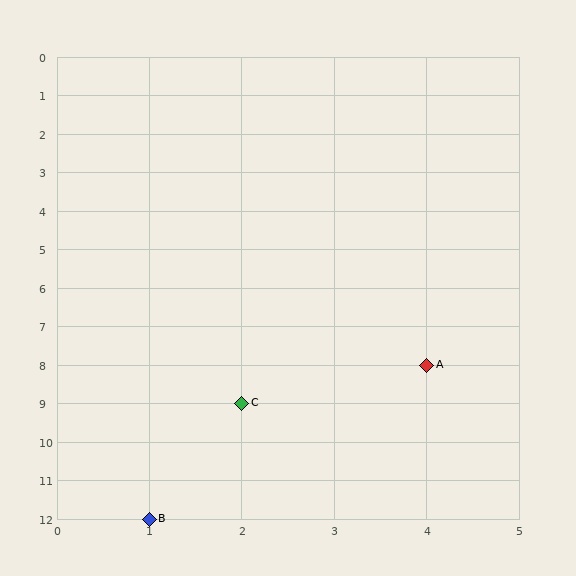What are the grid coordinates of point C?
Point C is at grid coordinates (2, 9).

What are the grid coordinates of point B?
Point B is at grid coordinates (1, 12).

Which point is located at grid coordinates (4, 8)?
Point A is at (4, 8).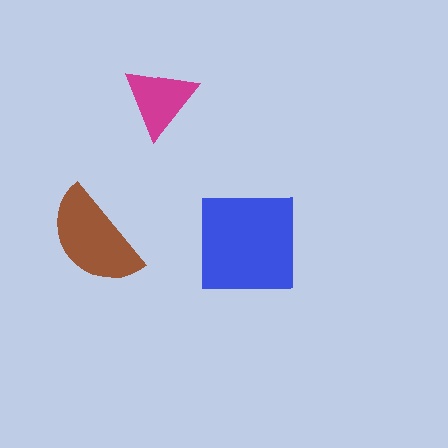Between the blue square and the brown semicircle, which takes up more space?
The blue square.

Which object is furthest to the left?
The brown semicircle is leftmost.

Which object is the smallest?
The magenta triangle.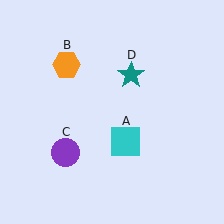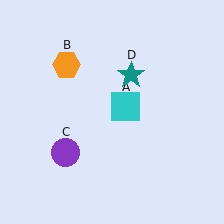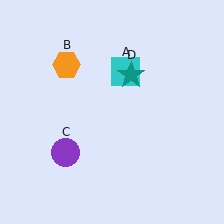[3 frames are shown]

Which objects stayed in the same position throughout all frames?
Orange hexagon (object B) and purple circle (object C) and teal star (object D) remained stationary.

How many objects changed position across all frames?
1 object changed position: cyan square (object A).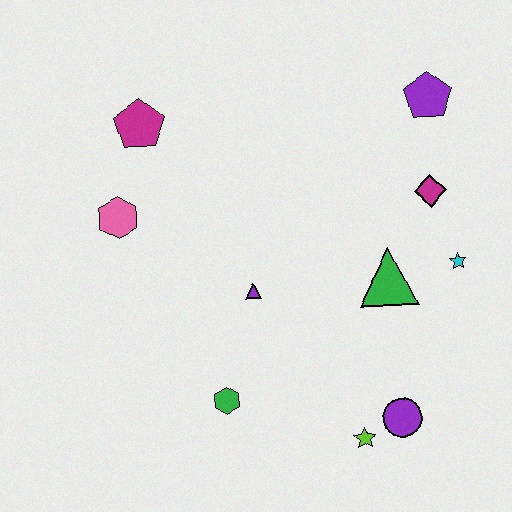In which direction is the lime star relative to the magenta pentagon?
The lime star is below the magenta pentagon.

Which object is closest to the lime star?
The purple circle is closest to the lime star.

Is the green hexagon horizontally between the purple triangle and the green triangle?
No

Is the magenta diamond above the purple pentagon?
No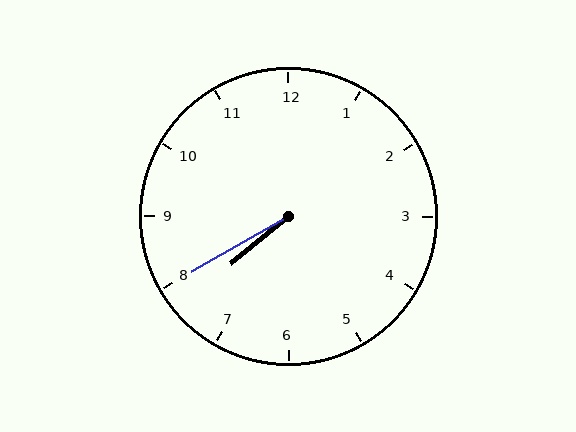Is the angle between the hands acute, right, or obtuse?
It is acute.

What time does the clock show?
7:40.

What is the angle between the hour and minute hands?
Approximately 10 degrees.